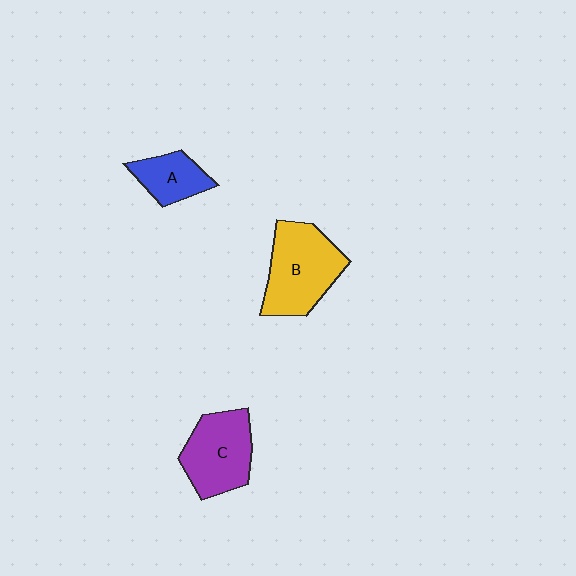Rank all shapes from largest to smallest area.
From largest to smallest: B (yellow), C (purple), A (blue).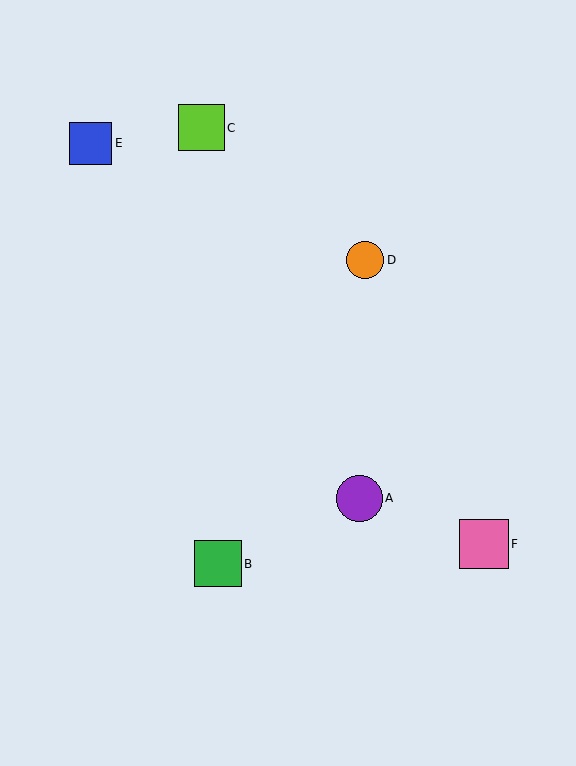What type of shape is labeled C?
Shape C is a lime square.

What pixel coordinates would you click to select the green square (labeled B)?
Click at (218, 564) to select the green square B.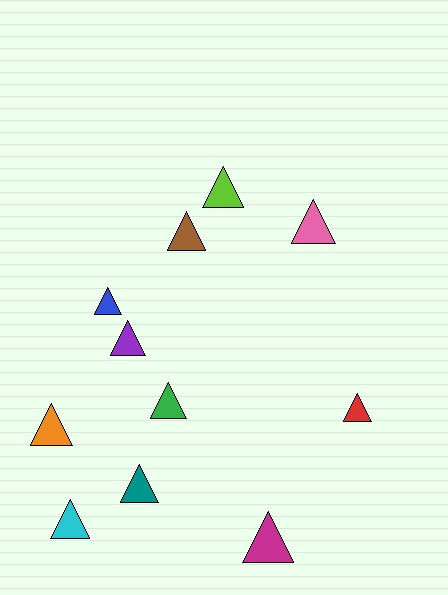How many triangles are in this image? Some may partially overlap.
There are 11 triangles.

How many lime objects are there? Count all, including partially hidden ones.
There is 1 lime object.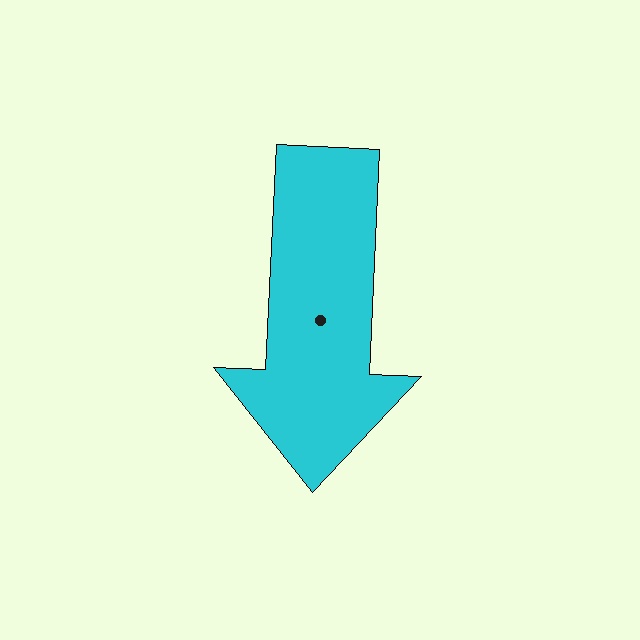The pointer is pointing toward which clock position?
Roughly 6 o'clock.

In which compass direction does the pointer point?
South.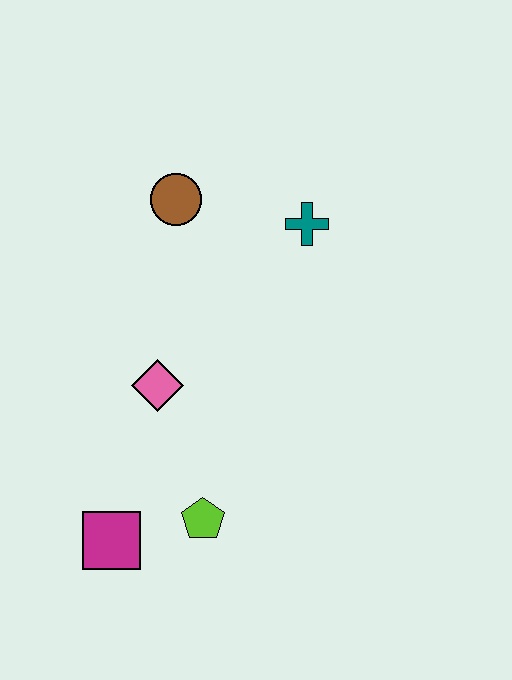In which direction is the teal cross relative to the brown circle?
The teal cross is to the right of the brown circle.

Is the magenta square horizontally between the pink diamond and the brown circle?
No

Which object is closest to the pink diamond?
The lime pentagon is closest to the pink diamond.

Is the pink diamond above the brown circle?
No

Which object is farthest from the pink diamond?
The teal cross is farthest from the pink diamond.